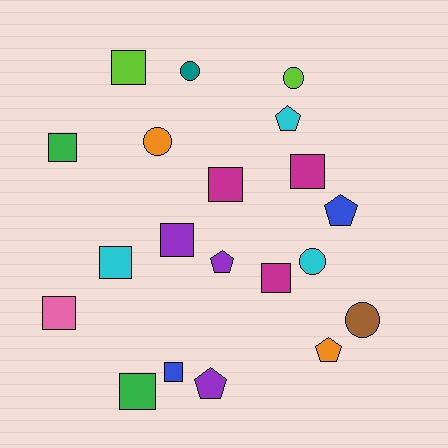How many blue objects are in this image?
There are 2 blue objects.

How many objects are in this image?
There are 20 objects.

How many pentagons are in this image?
There are 5 pentagons.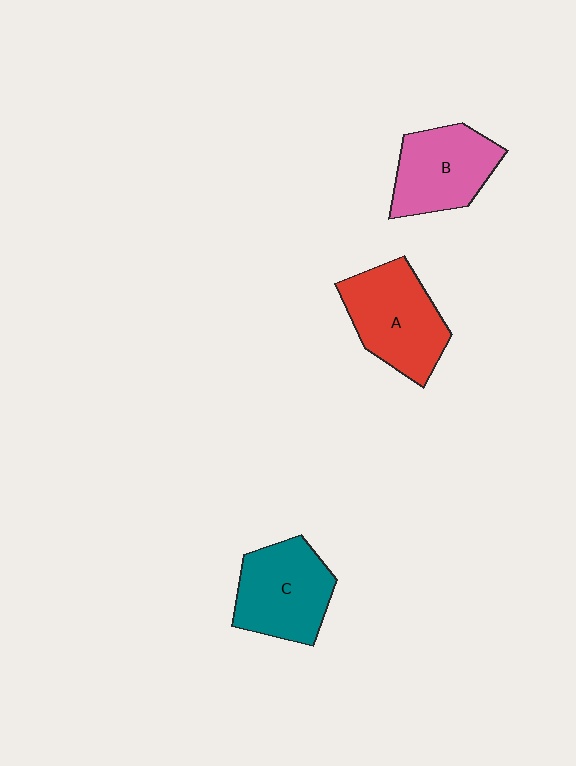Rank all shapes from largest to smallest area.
From largest to smallest: A (red), C (teal), B (pink).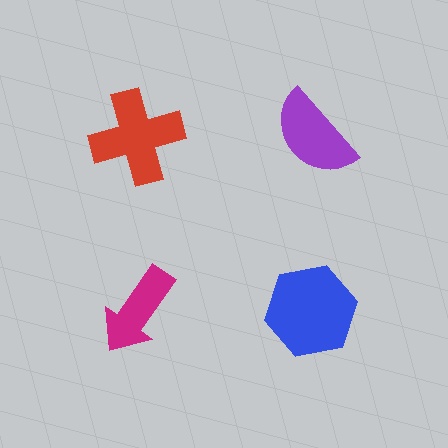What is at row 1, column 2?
A purple semicircle.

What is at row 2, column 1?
A magenta arrow.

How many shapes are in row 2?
2 shapes.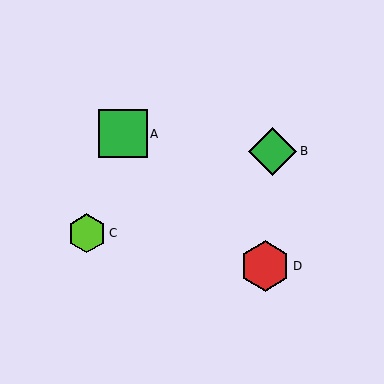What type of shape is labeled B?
Shape B is a green diamond.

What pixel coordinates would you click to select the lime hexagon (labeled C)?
Click at (87, 233) to select the lime hexagon C.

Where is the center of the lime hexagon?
The center of the lime hexagon is at (87, 233).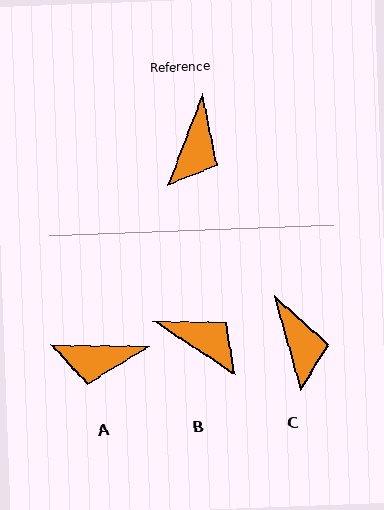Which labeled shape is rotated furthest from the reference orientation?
B, about 77 degrees away.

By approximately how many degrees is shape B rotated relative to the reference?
Approximately 77 degrees counter-clockwise.